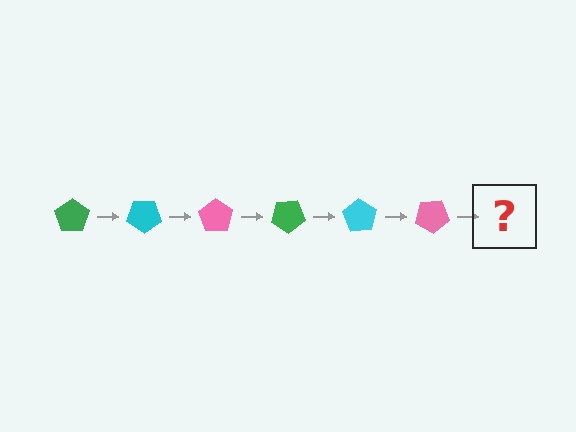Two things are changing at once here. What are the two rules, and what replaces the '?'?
The two rules are that it rotates 35 degrees each step and the color cycles through green, cyan, and pink. The '?' should be a green pentagon, rotated 210 degrees from the start.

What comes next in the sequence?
The next element should be a green pentagon, rotated 210 degrees from the start.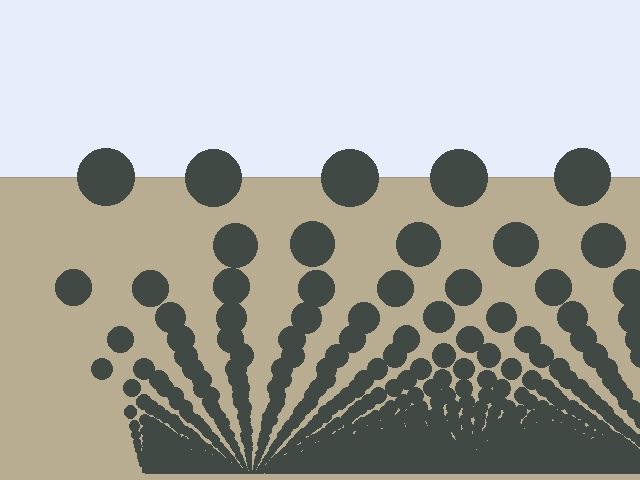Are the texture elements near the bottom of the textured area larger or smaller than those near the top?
Smaller. The gradient is inverted — elements near the bottom are smaller and denser.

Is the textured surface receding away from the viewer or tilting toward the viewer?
The surface appears to tilt toward the viewer. Texture elements get larger and sparser toward the top.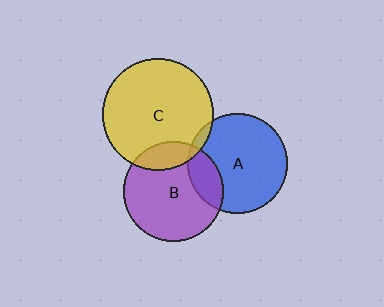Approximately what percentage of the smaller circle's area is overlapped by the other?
Approximately 5%.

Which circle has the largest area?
Circle C (yellow).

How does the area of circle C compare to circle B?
Approximately 1.2 times.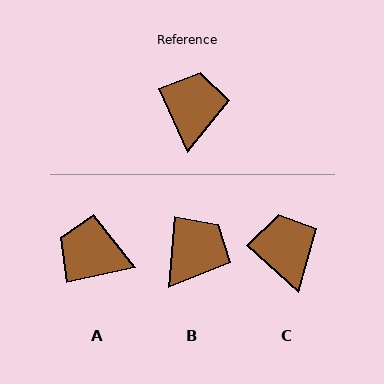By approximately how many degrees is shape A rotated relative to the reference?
Approximately 78 degrees counter-clockwise.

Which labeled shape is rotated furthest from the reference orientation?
A, about 78 degrees away.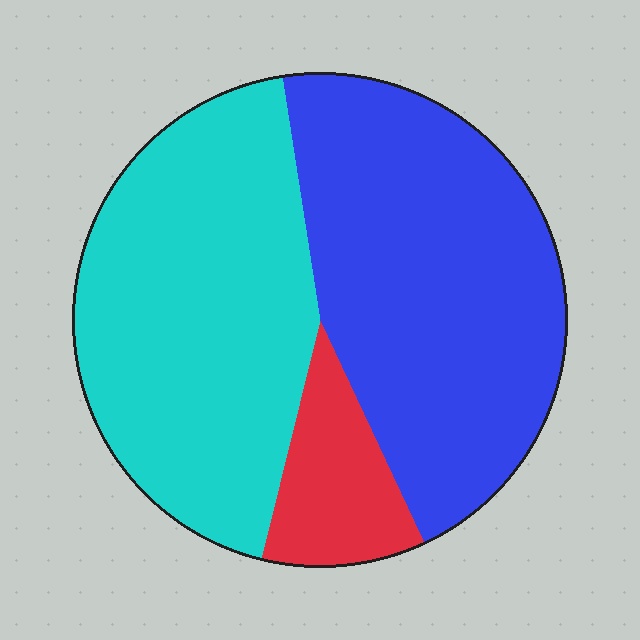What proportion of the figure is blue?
Blue takes up between a quarter and a half of the figure.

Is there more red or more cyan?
Cyan.